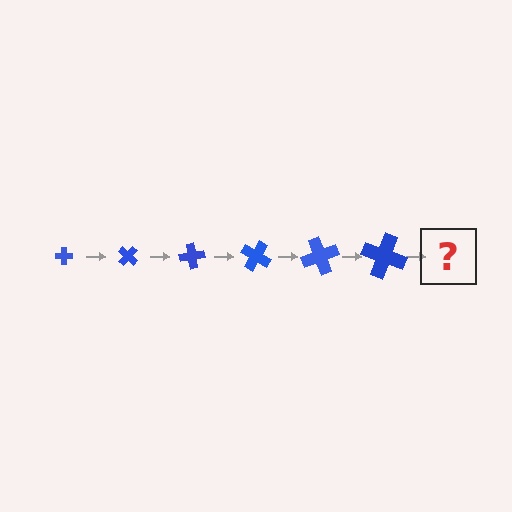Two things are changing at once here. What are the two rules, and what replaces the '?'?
The two rules are that the cross grows larger each step and it rotates 40 degrees each step. The '?' should be a cross, larger than the previous one and rotated 240 degrees from the start.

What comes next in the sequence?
The next element should be a cross, larger than the previous one and rotated 240 degrees from the start.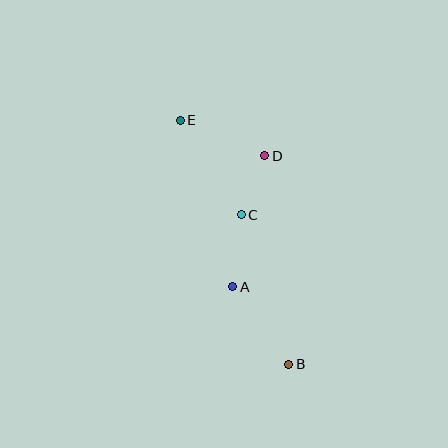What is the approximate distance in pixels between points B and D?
The distance between B and D is approximately 210 pixels.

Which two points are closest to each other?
Points C and D are closest to each other.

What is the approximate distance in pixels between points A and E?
The distance between A and E is approximately 175 pixels.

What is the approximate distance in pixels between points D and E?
The distance between D and E is approximately 91 pixels.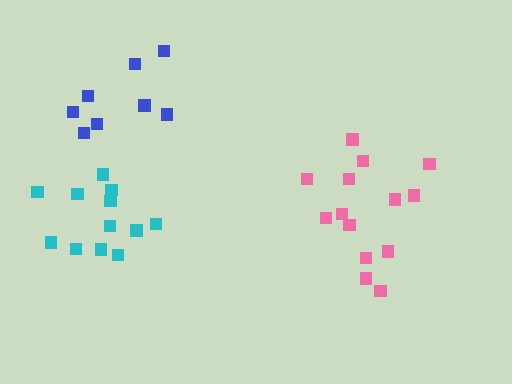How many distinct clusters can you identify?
There are 3 distinct clusters.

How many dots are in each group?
Group 1: 12 dots, Group 2: 14 dots, Group 3: 8 dots (34 total).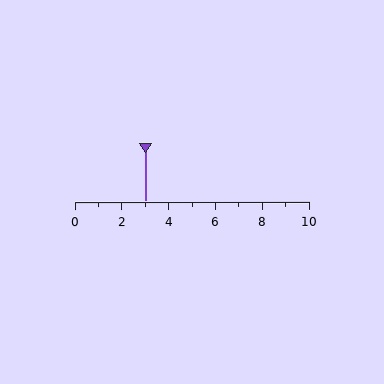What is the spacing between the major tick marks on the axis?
The major ticks are spaced 2 apart.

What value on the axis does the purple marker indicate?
The marker indicates approximately 3.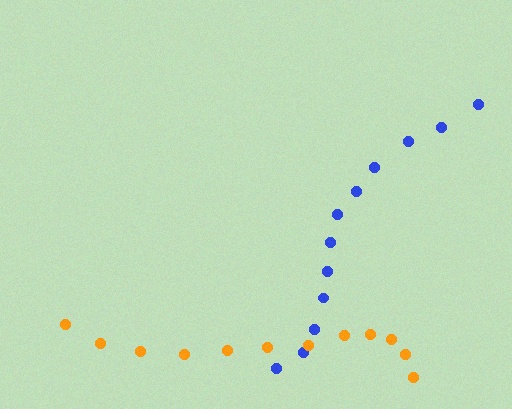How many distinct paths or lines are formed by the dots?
There are 2 distinct paths.